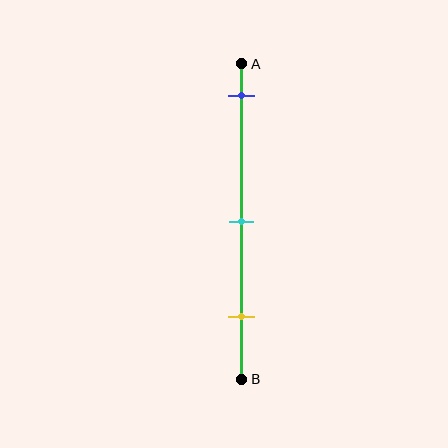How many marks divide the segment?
There are 3 marks dividing the segment.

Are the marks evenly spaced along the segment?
Yes, the marks are approximately evenly spaced.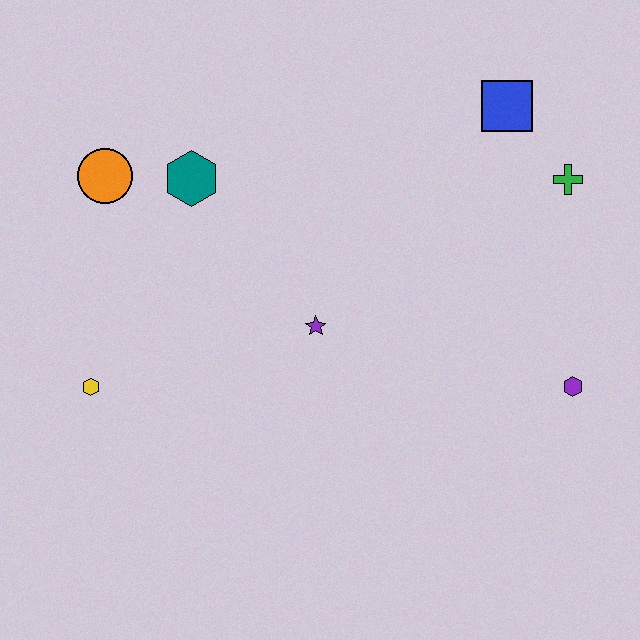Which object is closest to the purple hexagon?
The green cross is closest to the purple hexagon.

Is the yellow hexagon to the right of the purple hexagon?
No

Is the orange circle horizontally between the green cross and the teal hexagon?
No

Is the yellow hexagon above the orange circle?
No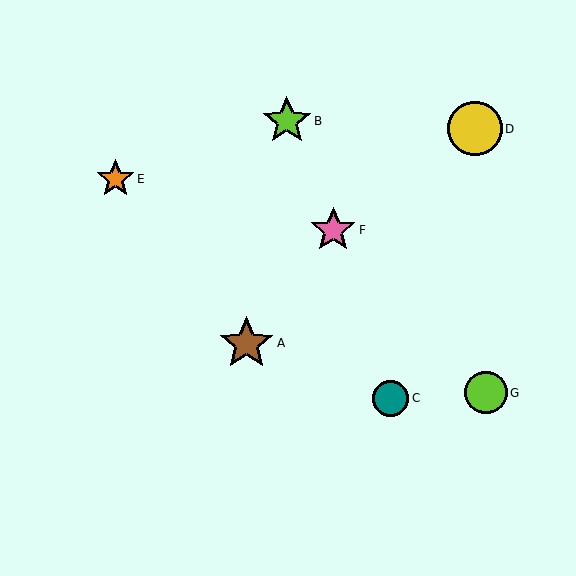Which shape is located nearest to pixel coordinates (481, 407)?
The lime circle (labeled G) at (486, 393) is nearest to that location.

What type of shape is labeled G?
Shape G is a lime circle.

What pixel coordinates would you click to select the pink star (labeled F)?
Click at (333, 230) to select the pink star F.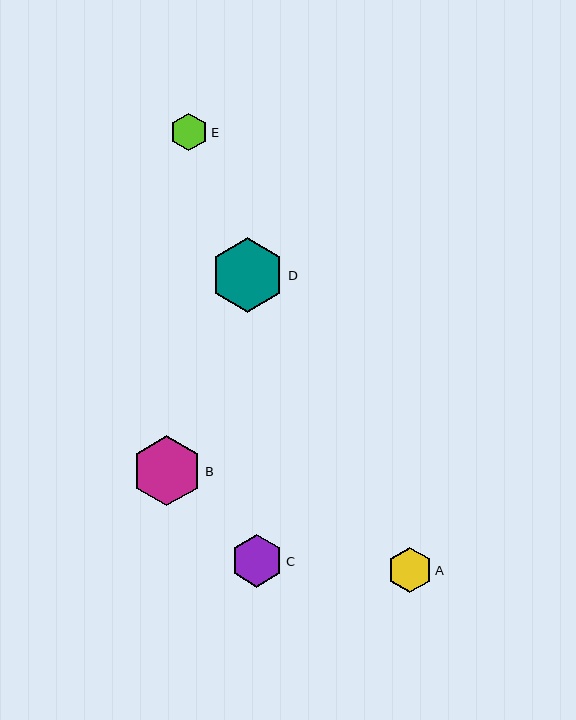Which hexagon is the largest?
Hexagon D is the largest with a size of approximately 74 pixels.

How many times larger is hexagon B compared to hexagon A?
Hexagon B is approximately 1.6 times the size of hexagon A.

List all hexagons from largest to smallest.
From largest to smallest: D, B, C, A, E.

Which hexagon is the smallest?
Hexagon E is the smallest with a size of approximately 38 pixels.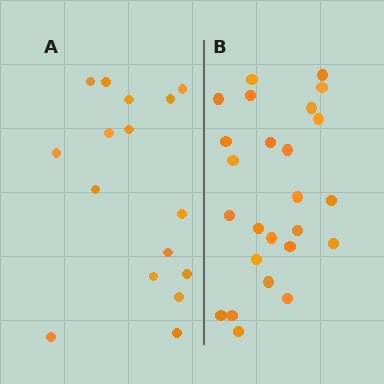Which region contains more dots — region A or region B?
Region B (the right region) has more dots.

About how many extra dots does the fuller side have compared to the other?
Region B has roughly 8 or so more dots than region A.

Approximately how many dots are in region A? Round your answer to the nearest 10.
About 20 dots. (The exact count is 16, which rounds to 20.)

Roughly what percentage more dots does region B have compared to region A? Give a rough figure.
About 55% more.